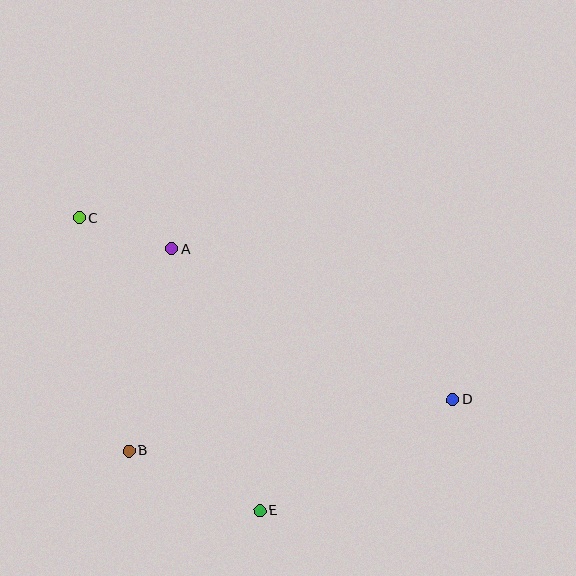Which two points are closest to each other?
Points A and C are closest to each other.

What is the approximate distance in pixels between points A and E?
The distance between A and E is approximately 276 pixels.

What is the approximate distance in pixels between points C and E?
The distance between C and E is approximately 344 pixels.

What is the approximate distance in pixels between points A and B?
The distance between A and B is approximately 207 pixels.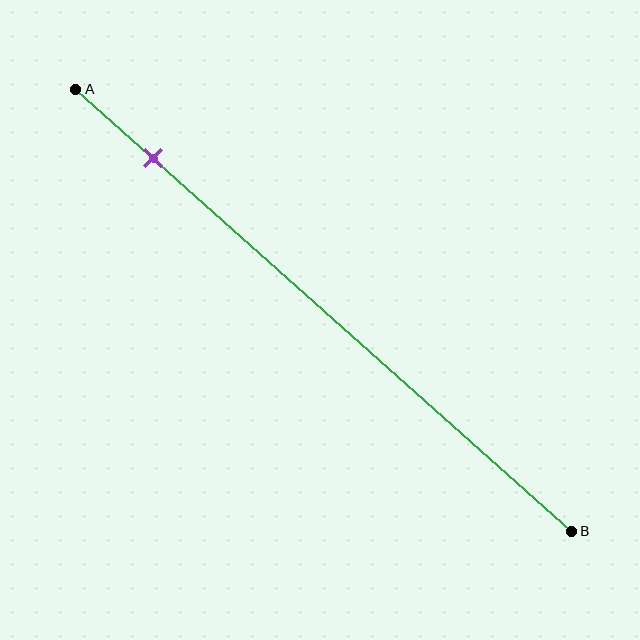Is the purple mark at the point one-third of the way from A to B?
No, the mark is at about 15% from A, not at the 33% one-third point.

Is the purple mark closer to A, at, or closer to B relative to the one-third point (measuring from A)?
The purple mark is closer to point A than the one-third point of segment AB.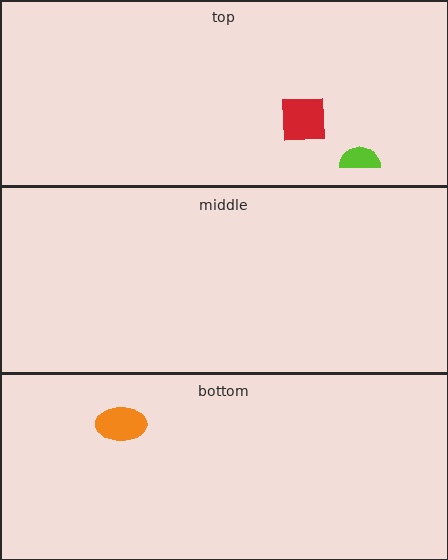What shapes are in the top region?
The red square, the lime semicircle.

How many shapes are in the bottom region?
1.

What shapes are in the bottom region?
The orange ellipse.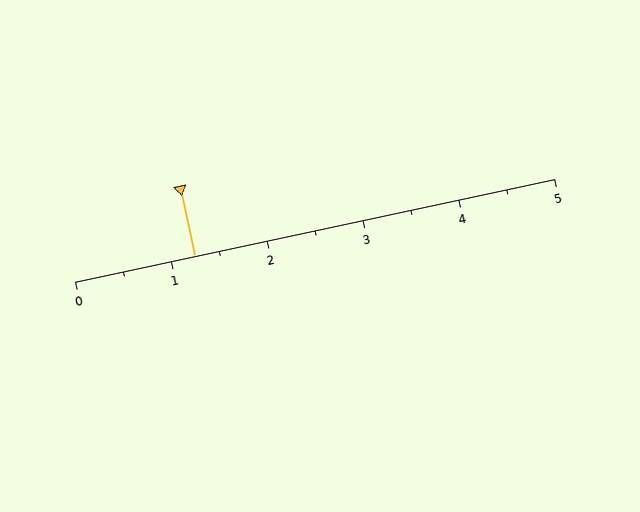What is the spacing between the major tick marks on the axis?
The major ticks are spaced 1 apart.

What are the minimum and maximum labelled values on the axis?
The axis runs from 0 to 5.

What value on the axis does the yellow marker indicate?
The marker indicates approximately 1.2.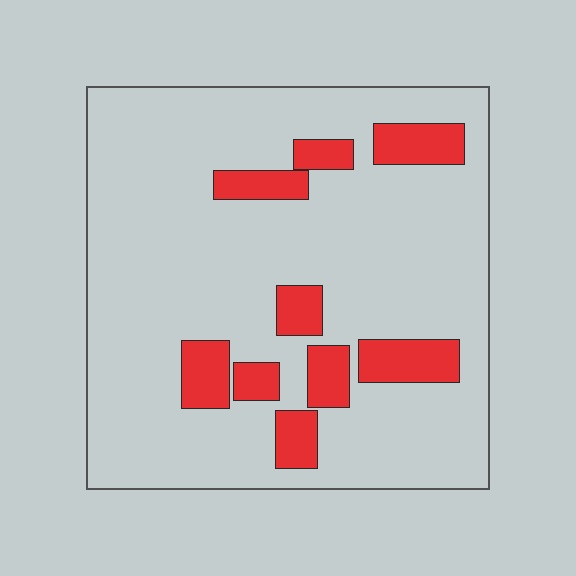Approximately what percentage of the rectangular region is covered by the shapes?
Approximately 15%.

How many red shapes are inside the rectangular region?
9.